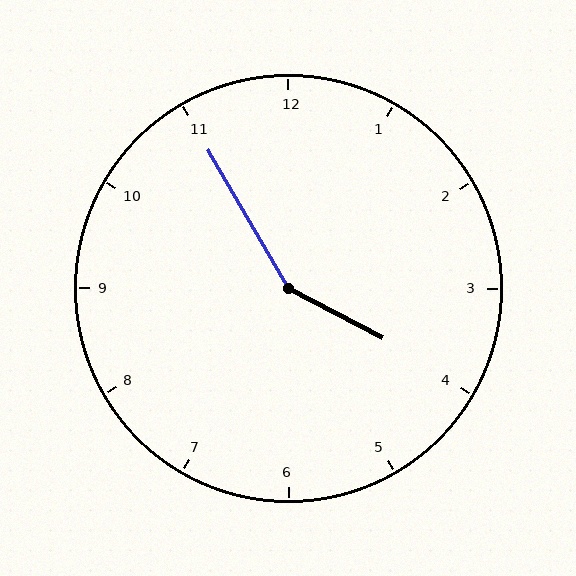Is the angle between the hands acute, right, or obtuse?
It is obtuse.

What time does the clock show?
3:55.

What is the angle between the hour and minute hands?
Approximately 148 degrees.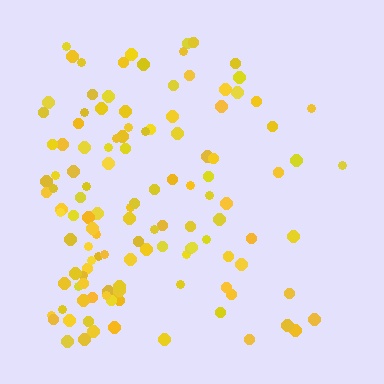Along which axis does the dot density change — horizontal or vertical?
Horizontal.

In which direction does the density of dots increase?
From right to left, with the left side densest.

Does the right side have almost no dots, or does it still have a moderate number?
Still a moderate number, just noticeably fewer than the left.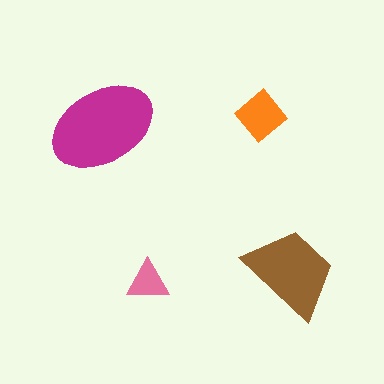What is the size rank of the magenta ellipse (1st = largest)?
1st.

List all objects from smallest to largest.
The pink triangle, the orange diamond, the brown trapezoid, the magenta ellipse.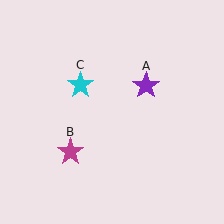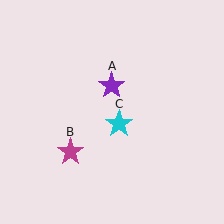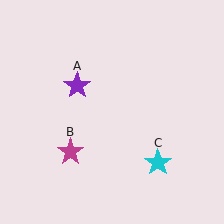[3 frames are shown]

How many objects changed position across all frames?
2 objects changed position: purple star (object A), cyan star (object C).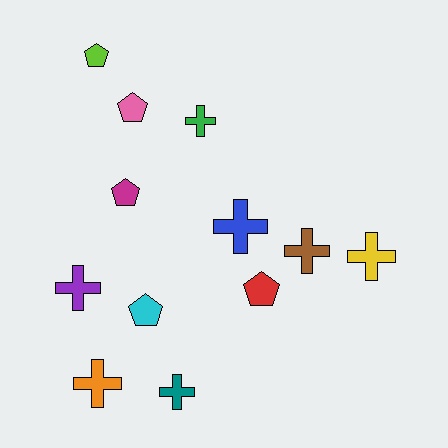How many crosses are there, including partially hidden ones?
There are 7 crosses.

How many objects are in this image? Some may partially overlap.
There are 12 objects.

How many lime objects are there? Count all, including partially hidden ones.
There is 1 lime object.